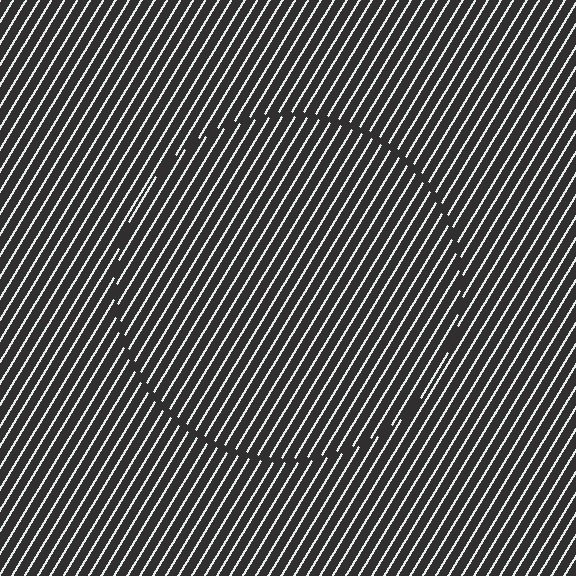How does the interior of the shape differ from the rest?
The interior of the shape contains the same grating, shifted by half a period — the contour is defined by the phase discontinuity where line-ends from the inner and outer gratings abut.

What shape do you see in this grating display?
An illusory circle. The interior of the shape contains the same grating, shifted by half a period — the contour is defined by the phase discontinuity where line-ends from the inner and outer gratings abut.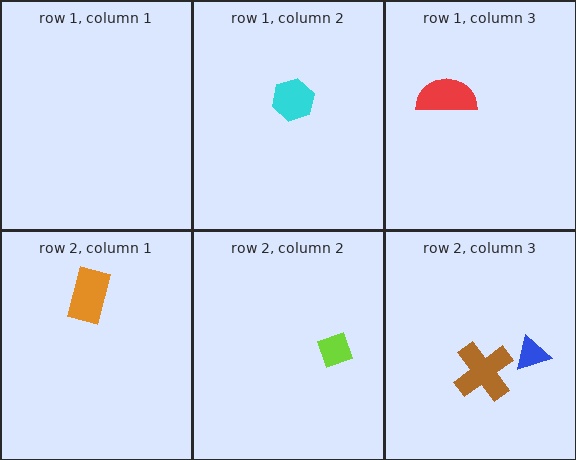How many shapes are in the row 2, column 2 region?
1.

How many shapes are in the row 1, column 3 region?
1.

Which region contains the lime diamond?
The row 2, column 2 region.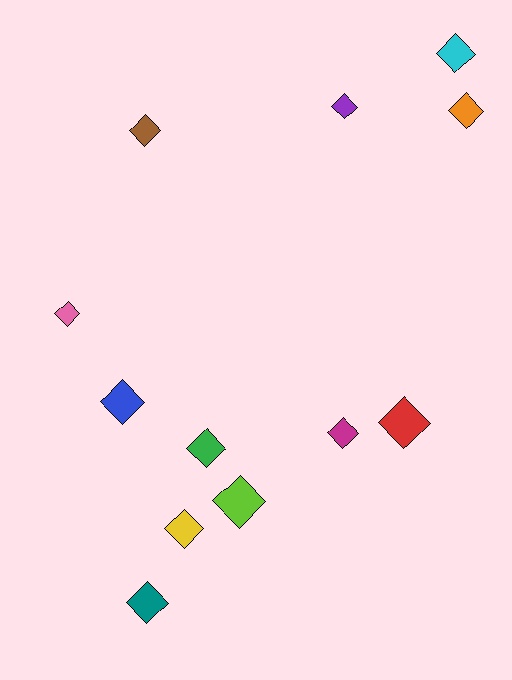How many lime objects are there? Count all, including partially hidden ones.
There is 1 lime object.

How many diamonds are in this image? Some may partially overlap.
There are 12 diamonds.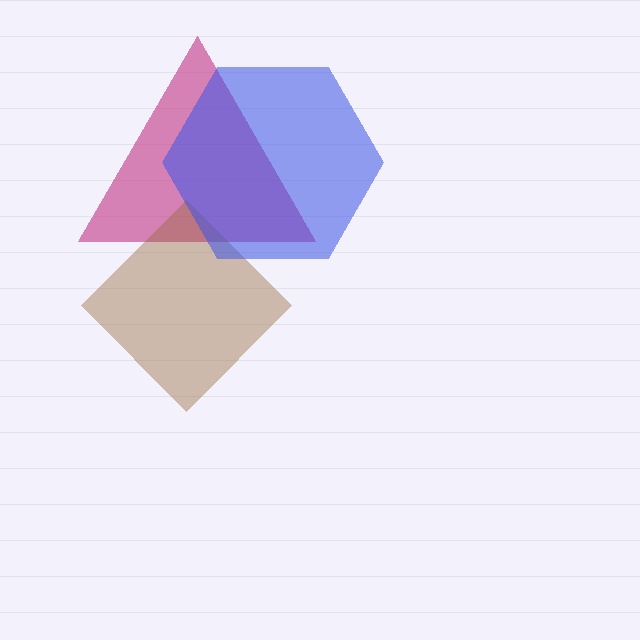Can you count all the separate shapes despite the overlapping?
Yes, there are 3 separate shapes.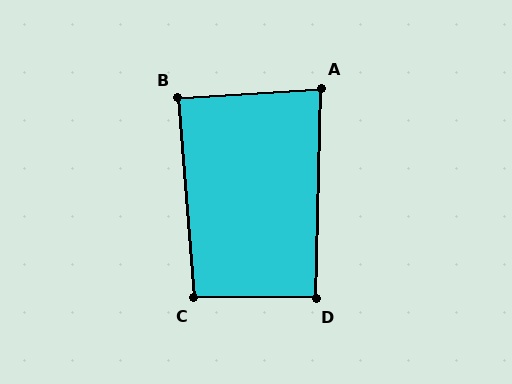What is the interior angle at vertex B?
Approximately 89 degrees (approximately right).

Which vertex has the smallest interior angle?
A, at approximately 85 degrees.